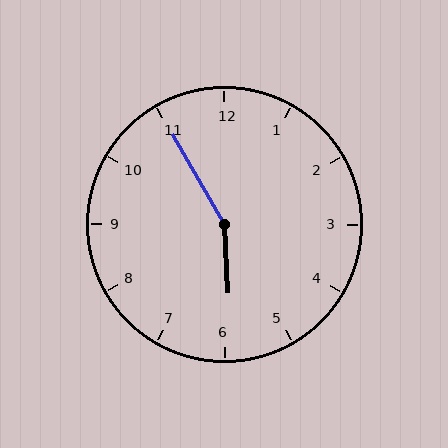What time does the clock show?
5:55.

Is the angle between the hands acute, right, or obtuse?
It is obtuse.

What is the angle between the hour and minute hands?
Approximately 152 degrees.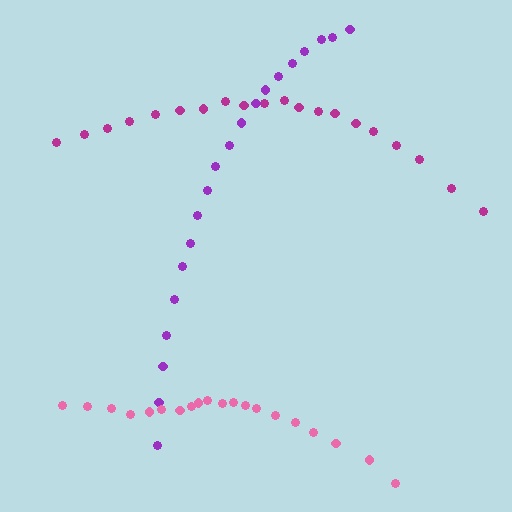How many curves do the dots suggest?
There are 3 distinct paths.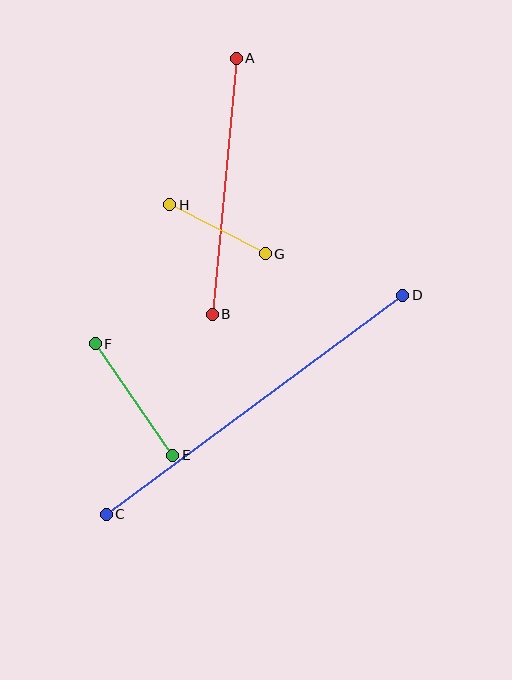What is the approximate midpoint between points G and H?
The midpoint is at approximately (217, 229) pixels.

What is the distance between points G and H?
The distance is approximately 108 pixels.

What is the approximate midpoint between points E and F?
The midpoint is at approximately (134, 400) pixels.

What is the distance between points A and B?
The distance is approximately 257 pixels.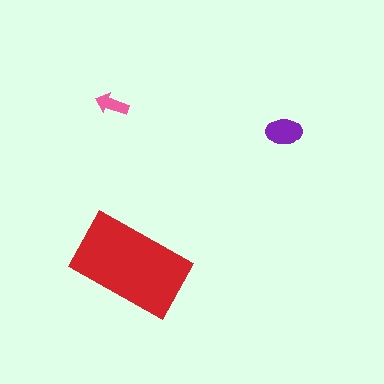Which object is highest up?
The pink arrow is topmost.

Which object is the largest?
The red rectangle.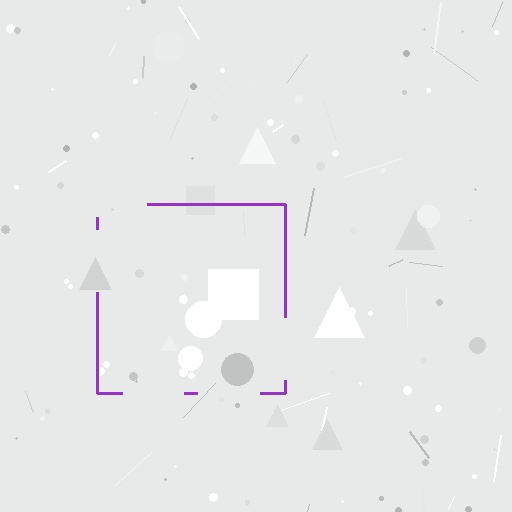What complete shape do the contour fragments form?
The contour fragments form a square.